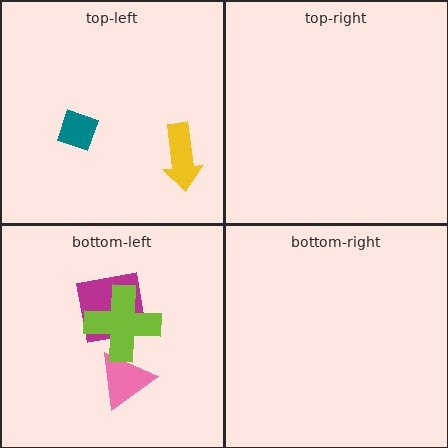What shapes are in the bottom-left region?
The pink triangle, the magenta square, the lime cross.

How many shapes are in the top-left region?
2.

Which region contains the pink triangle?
The bottom-left region.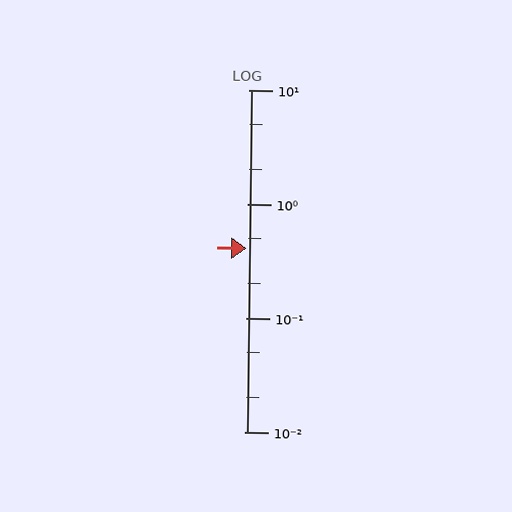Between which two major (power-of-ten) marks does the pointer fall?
The pointer is between 0.1 and 1.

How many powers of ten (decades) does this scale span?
The scale spans 3 decades, from 0.01 to 10.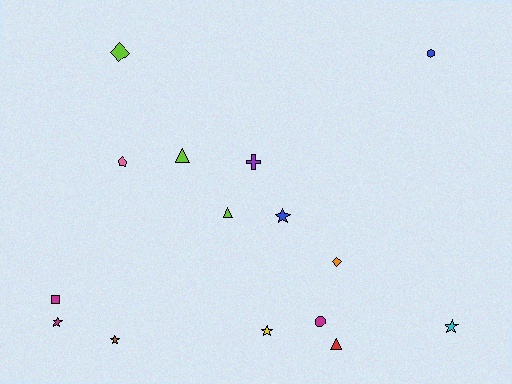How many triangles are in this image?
There are 3 triangles.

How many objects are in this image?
There are 15 objects.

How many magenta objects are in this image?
There are 3 magenta objects.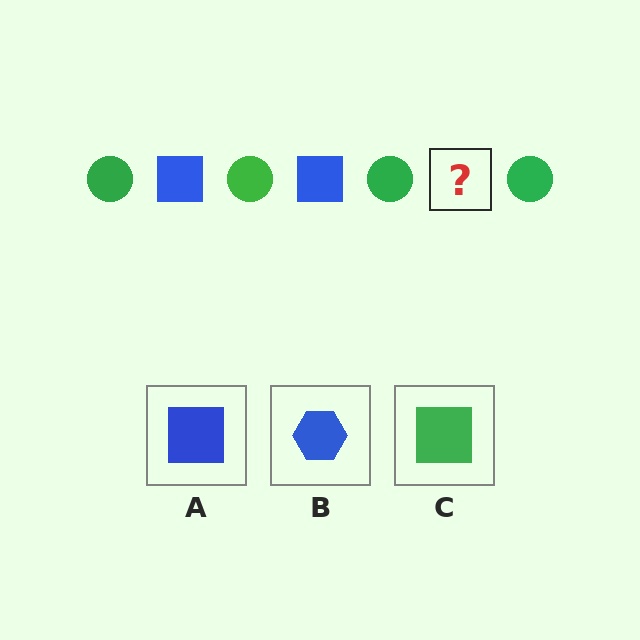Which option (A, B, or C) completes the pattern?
A.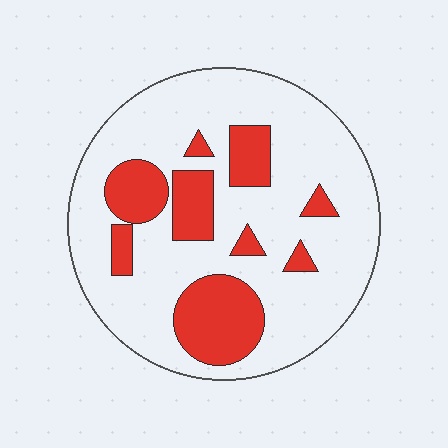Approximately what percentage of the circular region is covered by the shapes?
Approximately 25%.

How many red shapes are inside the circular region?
9.